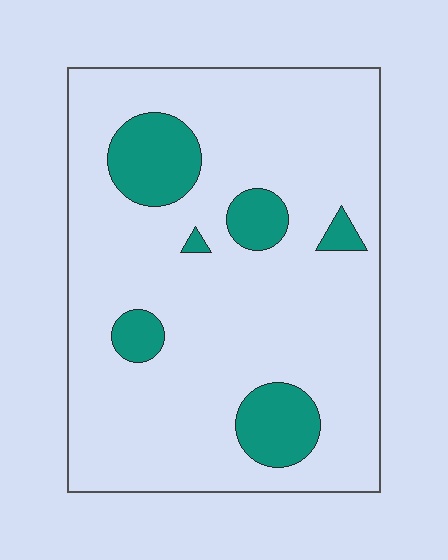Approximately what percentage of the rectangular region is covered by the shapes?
Approximately 15%.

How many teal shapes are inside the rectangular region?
6.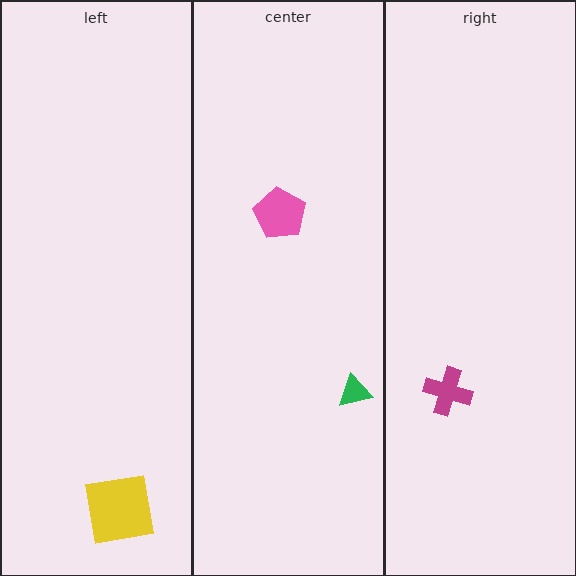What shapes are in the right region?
The magenta cross.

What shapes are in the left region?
The yellow square.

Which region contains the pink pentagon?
The center region.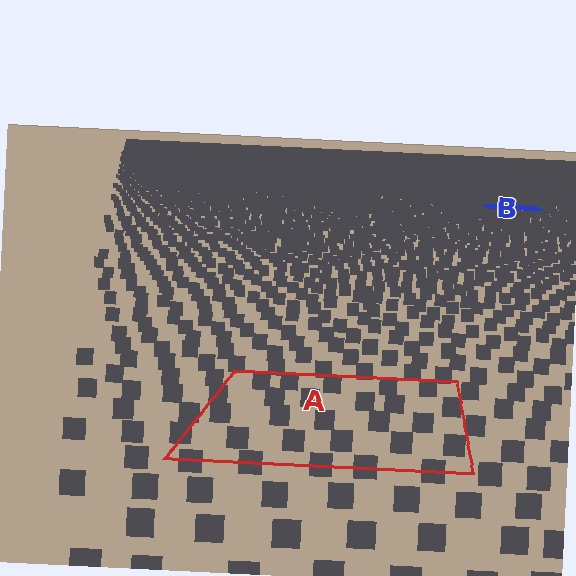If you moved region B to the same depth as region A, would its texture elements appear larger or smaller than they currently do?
They would appear larger. At a closer depth, the same texture elements are projected at a bigger on-screen size.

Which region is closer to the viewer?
Region A is closer. The texture elements there are larger and more spread out.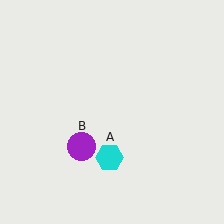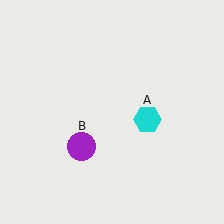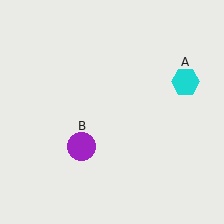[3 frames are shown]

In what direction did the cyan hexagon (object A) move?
The cyan hexagon (object A) moved up and to the right.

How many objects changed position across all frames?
1 object changed position: cyan hexagon (object A).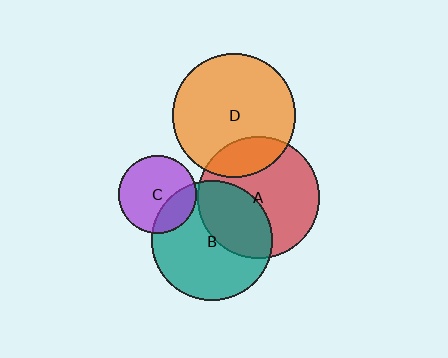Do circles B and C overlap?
Yes.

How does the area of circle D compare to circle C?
Approximately 2.5 times.